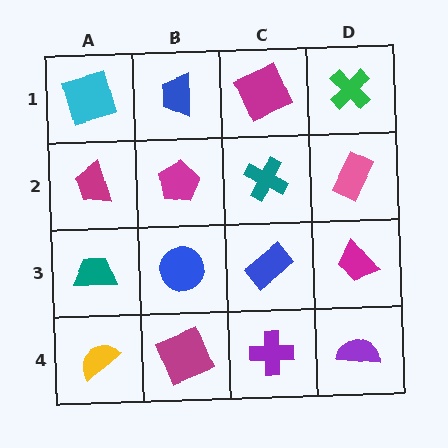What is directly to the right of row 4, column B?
A purple cross.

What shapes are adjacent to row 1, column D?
A pink rectangle (row 2, column D), a magenta square (row 1, column C).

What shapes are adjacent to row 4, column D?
A magenta trapezoid (row 3, column D), a purple cross (row 4, column C).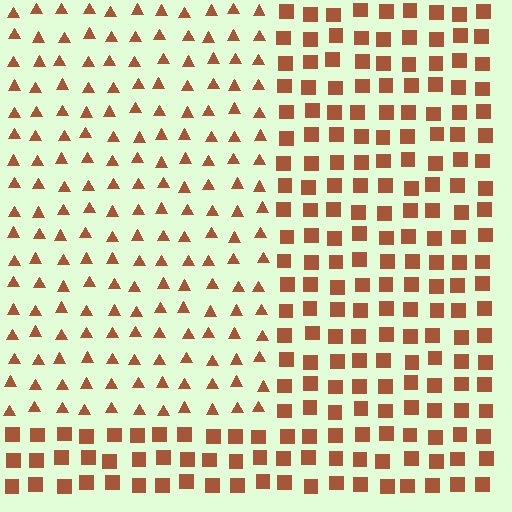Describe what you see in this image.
The image is filled with small brown elements arranged in a uniform grid. A rectangle-shaped region contains triangles, while the surrounding area contains squares. The boundary is defined purely by the change in element shape.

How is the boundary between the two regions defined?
The boundary is defined by a change in element shape: triangles inside vs. squares outside. All elements share the same color and spacing.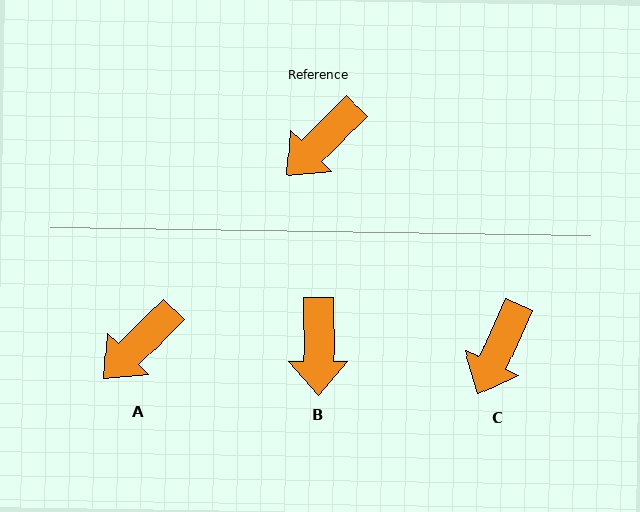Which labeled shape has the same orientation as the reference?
A.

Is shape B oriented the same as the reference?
No, it is off by about 45 degrees.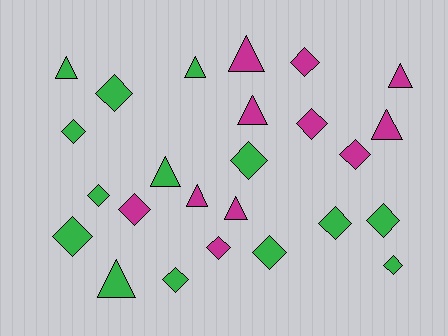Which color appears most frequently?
Green, with 14 objects.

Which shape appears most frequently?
Diamond, with 15 objects.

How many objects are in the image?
There are 25 objects.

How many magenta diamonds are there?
There are 5 magenta diamonds.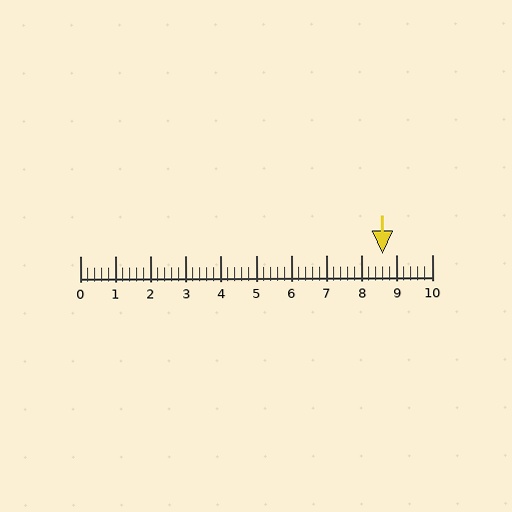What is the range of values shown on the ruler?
The ruler shows values from 0 to 10.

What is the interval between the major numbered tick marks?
The major tick marks are spaced 1 units apart.